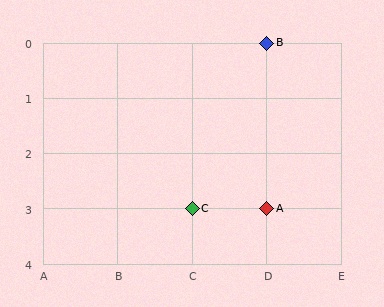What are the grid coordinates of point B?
Point B is at grid coordinates (D, 0).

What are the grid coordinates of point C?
Point C is at grid coordinates (C, 3).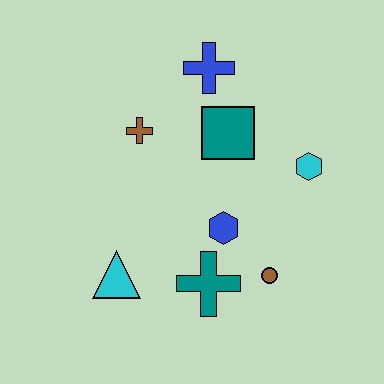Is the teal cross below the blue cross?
Yes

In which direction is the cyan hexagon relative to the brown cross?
The cyan hexagon is to the right of the brown cross.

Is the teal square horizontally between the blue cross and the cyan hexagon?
Yes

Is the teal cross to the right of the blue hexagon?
No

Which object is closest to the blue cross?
The teal square is closest to the blue cross.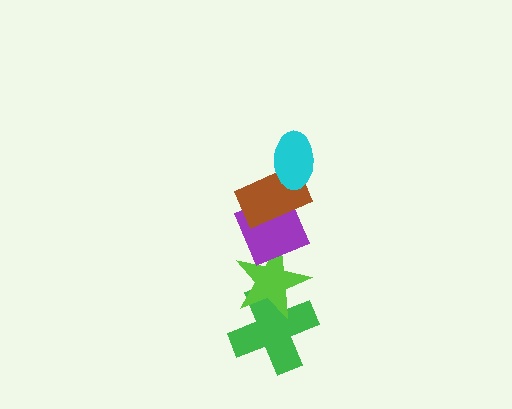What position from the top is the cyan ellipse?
The cyan ellipse is 1st from the top.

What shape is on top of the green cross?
The lime star is on top of the green cross.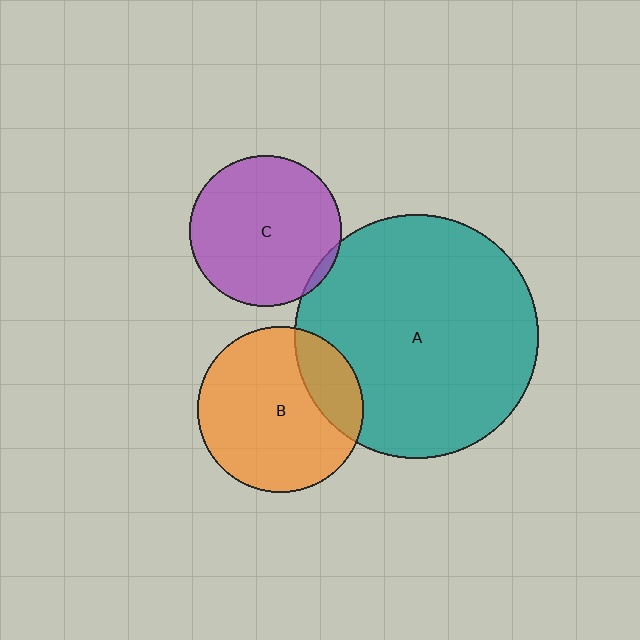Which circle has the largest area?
Circle A (teal).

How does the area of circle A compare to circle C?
Approximately 2.6 times.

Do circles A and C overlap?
Yes.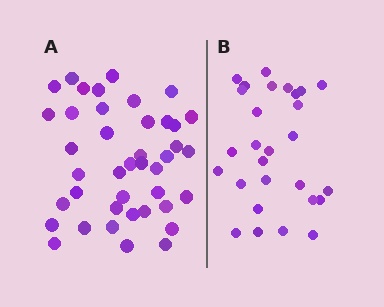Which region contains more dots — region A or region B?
Region A (the left region) has more dots.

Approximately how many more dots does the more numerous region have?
Region A has approximately 15 more dots than region B.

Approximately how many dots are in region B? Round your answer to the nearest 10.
About 30 dots. (The exact count is 28, which rounds to 30.)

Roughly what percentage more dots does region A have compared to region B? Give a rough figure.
About 45% more.